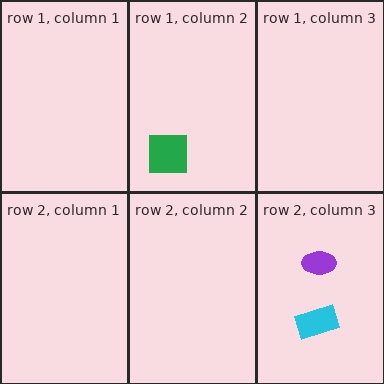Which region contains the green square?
The row 1, column 2 region.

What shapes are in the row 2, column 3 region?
The cyan rectangle, the purple ellipse.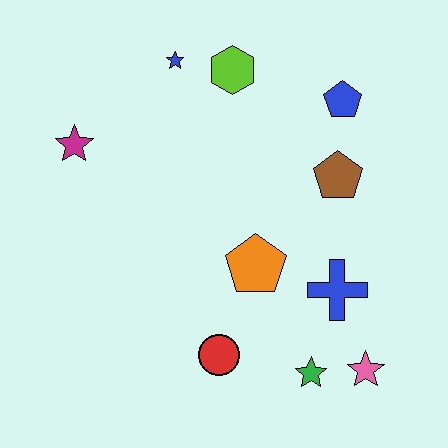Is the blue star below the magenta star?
No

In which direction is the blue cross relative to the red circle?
The blue cross is to the right of the red circle.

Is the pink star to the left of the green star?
No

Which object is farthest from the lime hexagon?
The pink star is farthest from the lime hexagon.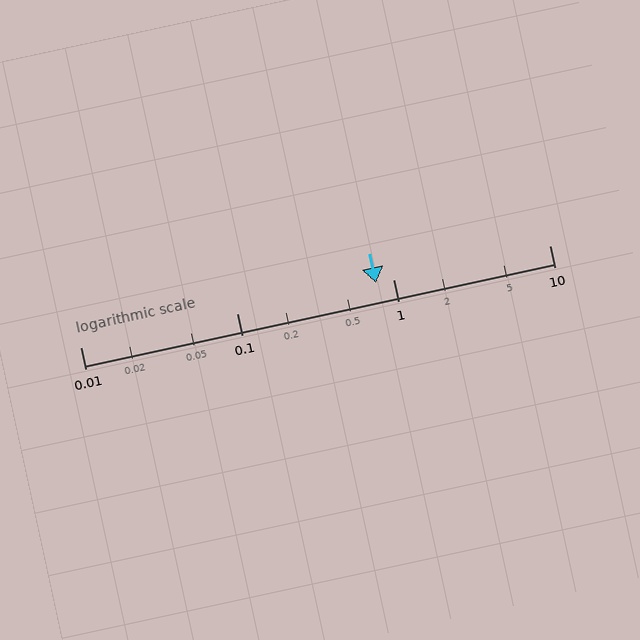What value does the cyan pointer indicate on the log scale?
The pointer indicates approximately 0.78.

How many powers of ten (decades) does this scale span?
The scale spans 3 decades, from 0.01 to 10.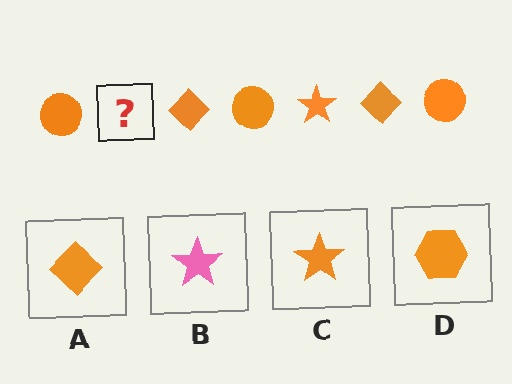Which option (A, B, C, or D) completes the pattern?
C.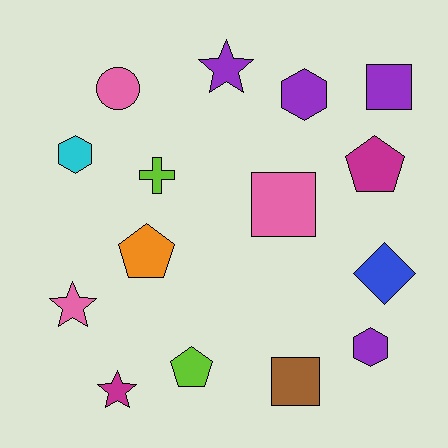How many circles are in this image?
There is 1 circle.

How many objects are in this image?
There are 15 objects.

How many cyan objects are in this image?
There is 1 cyan object.